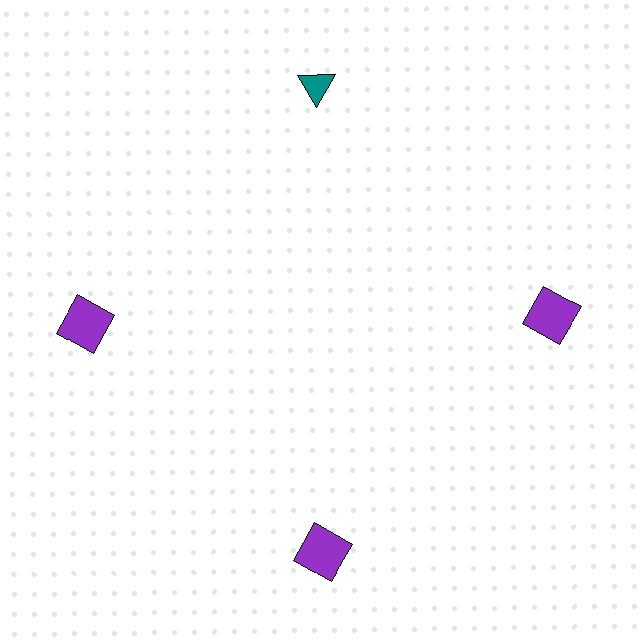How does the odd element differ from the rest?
It differs in both color (teal instead of purple) and shape (triangle instead of square).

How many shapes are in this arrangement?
There are 4 shapes arranged in a ring pattern.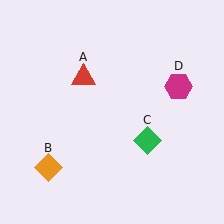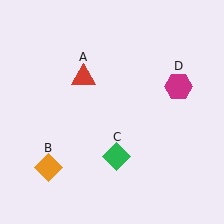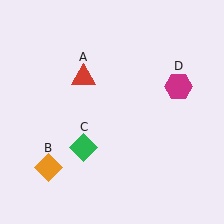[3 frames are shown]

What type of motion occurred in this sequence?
The green diamond (object C) rotated clockwise around the center of the scene.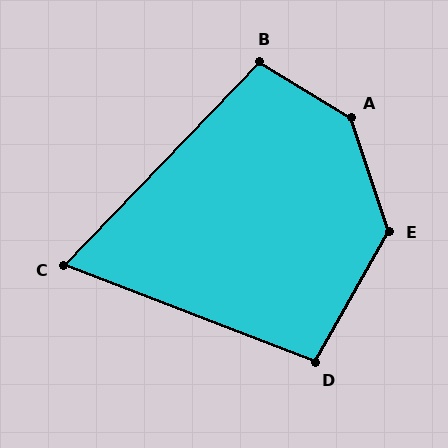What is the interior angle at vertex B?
Approximately 103 degrees (obtuse).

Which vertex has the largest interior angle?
A, at approximately 140 degrees.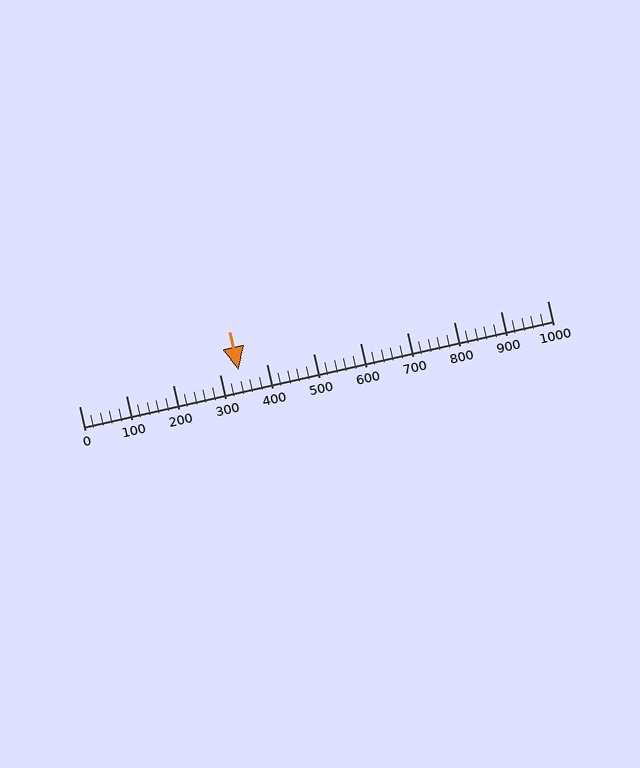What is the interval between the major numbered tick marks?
The major tick marks are spaced 100 units apart.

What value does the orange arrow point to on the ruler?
The orange arrow points to approximately 340.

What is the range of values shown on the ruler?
The ruler shows values from 0 to 1000.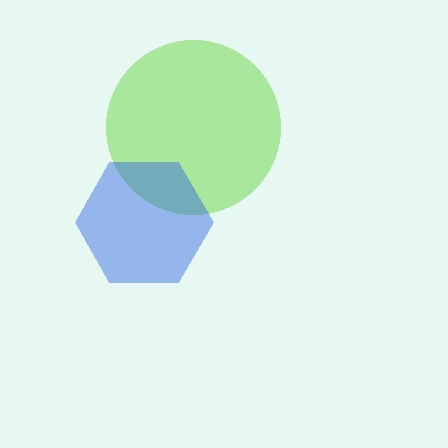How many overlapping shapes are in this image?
There are 2 overlapping shapes in the image.